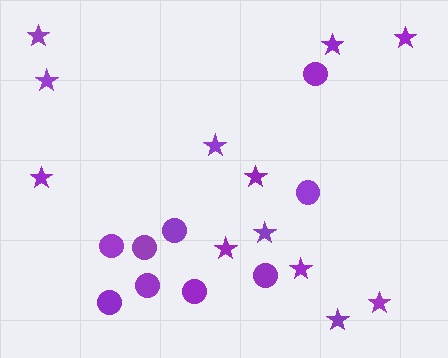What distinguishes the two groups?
There are 2 groups: one group of stars (12) and one group of circles (9).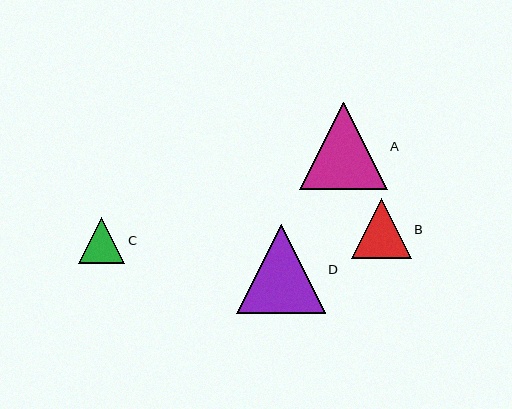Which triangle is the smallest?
Triangle C is the smallest with a size of approximately 46 pixels.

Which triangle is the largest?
Triangle D is the largest with a size of approximately 89 pixels.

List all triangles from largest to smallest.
From largest to smallest: D, A, B, C.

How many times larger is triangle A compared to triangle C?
Triangle A is approximately 1.9 times the size of triangle C.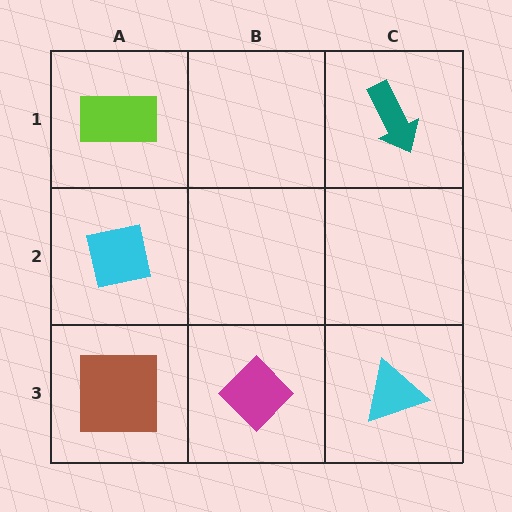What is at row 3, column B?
A magenta diamond.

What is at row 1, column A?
A lime rectangle.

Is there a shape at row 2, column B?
No, that cell is empty.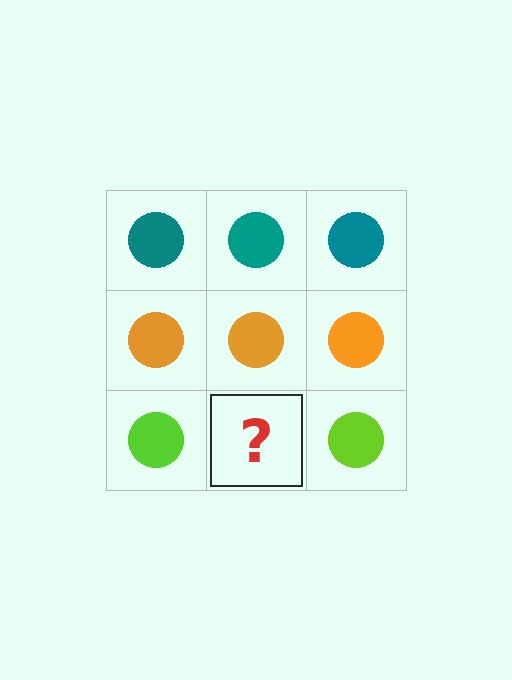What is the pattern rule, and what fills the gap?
The rule is that each row has a consistent color. The gap should be filled with a lime circle.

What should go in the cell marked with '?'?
The missing cell should contain a lime circle.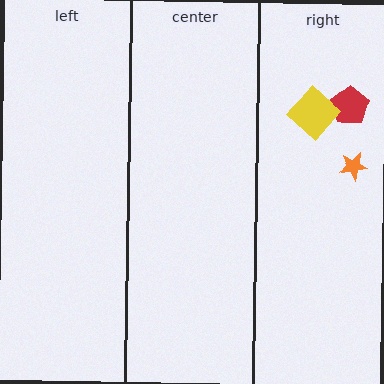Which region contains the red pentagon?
The right region.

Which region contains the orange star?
The right region.